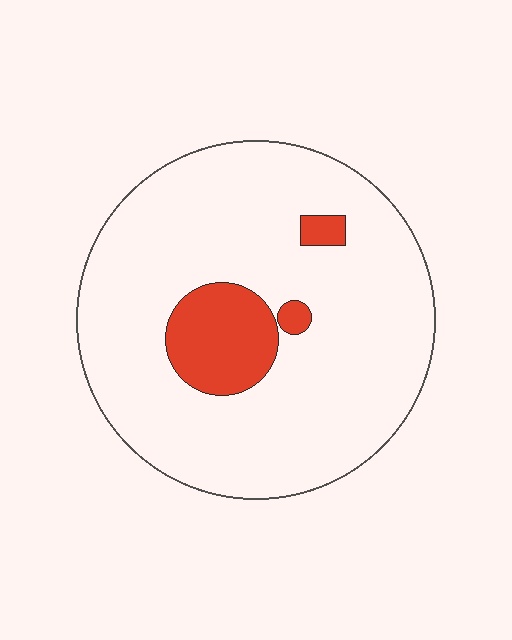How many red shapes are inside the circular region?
3.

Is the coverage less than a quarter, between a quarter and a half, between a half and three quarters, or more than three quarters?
Less than a quarter.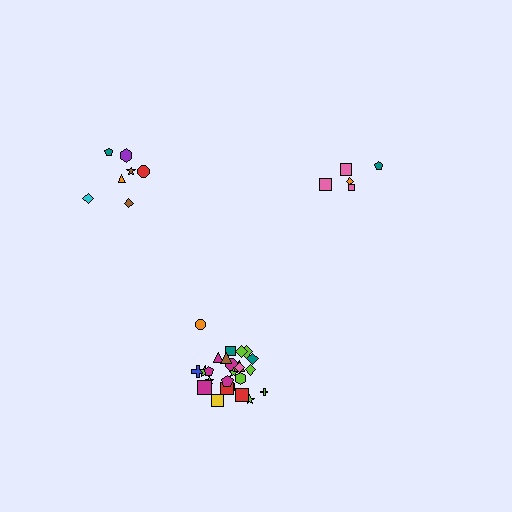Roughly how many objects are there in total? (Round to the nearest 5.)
Roughly 35 objects in total.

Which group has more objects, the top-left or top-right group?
The top-left group.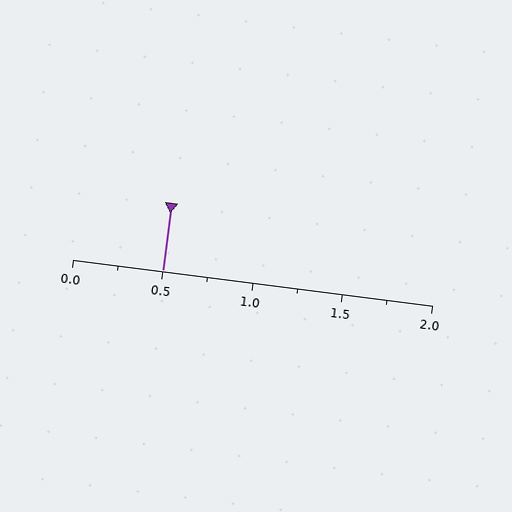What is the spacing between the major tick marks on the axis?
The major ticks are spaced 0.5 apart.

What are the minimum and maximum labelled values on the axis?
The axis runs from 0.0 to 2.0.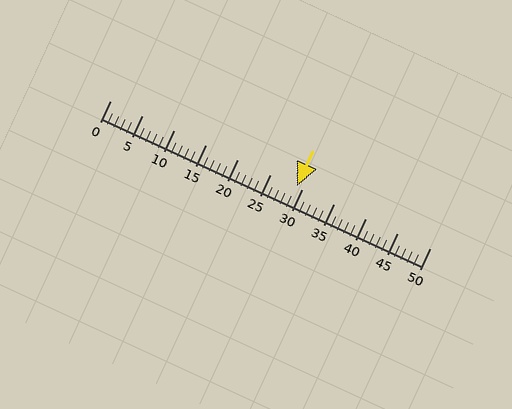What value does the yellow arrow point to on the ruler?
The yellow arrow points to approximately 29.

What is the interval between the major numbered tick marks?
The major tick marks are spaced 5 units apart.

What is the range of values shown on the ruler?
The ruler shows values from 0 to 50.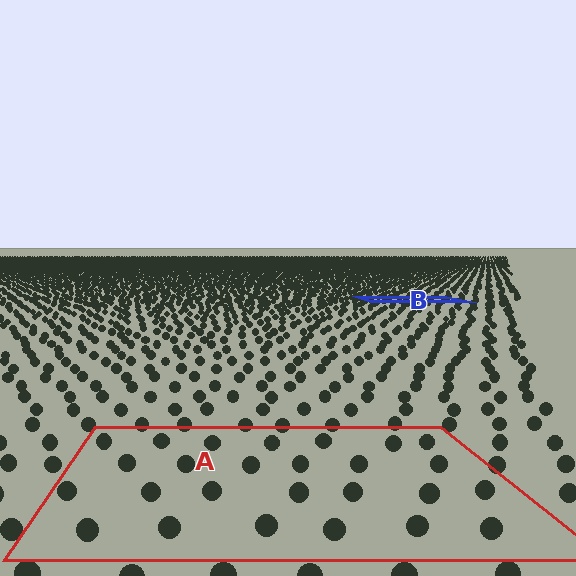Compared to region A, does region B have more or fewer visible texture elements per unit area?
Region B has more texture elements per unit area — they are packed more densely because it is farther away.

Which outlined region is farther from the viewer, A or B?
Region B is farther from the viewer — the texture elements inside it appear smaller and more densely packed.